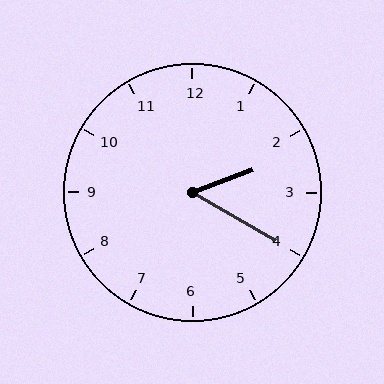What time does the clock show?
2:20.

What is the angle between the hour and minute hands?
Approximately 50 degrees.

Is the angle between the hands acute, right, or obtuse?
It is acute.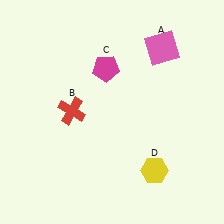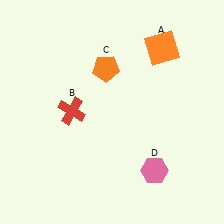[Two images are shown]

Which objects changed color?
A changed from pink to orange. C changed from magenta to orange. D changed from yellow to pink.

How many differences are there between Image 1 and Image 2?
There are 3 differences between the two images.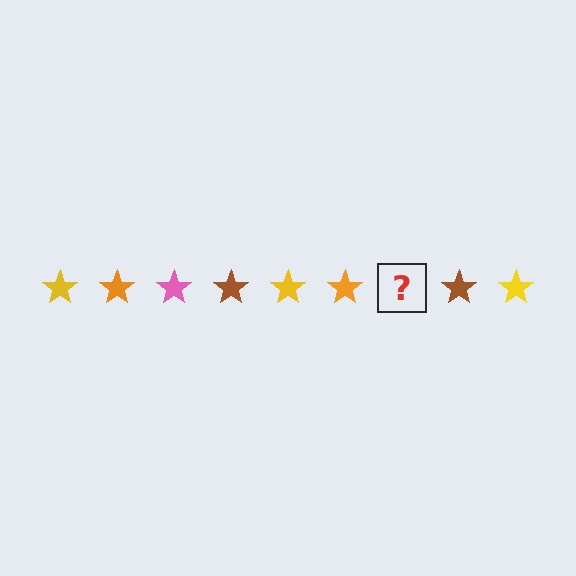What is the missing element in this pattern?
The missing element is a pink star.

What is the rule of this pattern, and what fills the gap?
The rule is that the pattern cycles through yellow, orange, pink, brown stars. The gap should be filled with a pink star.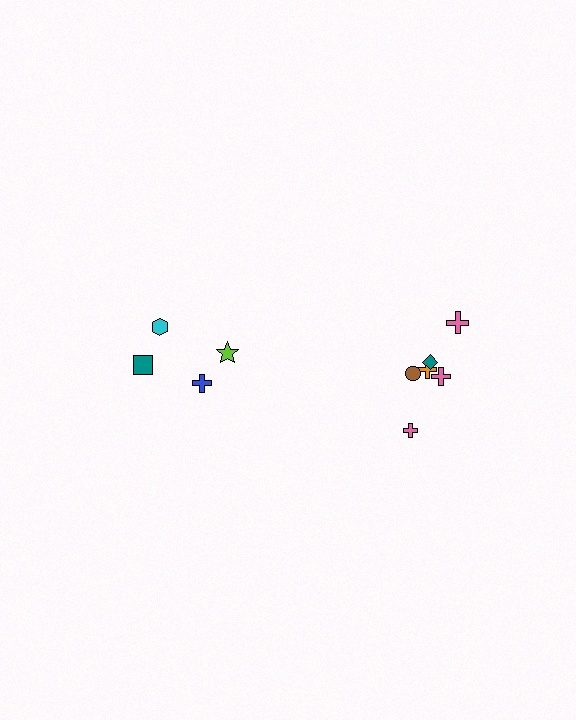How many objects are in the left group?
There are 4 objects.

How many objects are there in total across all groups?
There are 10 objects.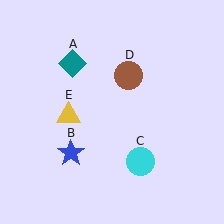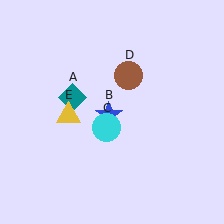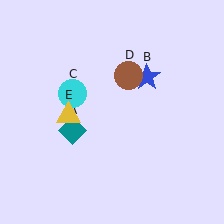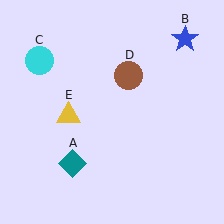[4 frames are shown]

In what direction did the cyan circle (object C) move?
The cyan circle (object C) moved up and to the left.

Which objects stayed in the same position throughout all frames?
Brown circle (object D) and yellow triangle (object E) remained stationary.